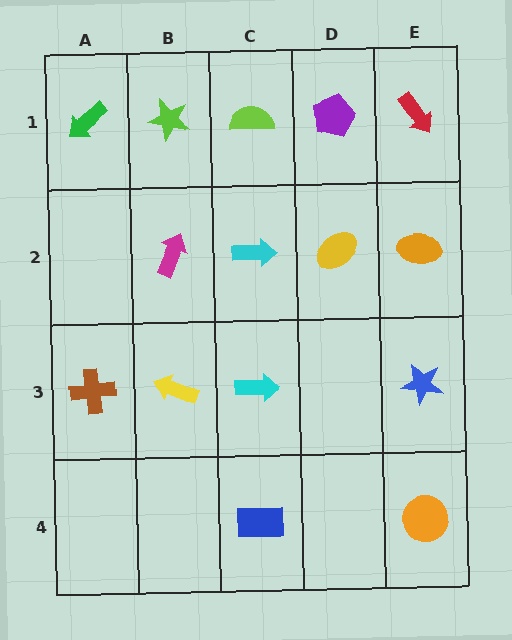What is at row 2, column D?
A yellow ellipse.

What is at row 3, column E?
A blue star.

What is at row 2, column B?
A magenta arrow.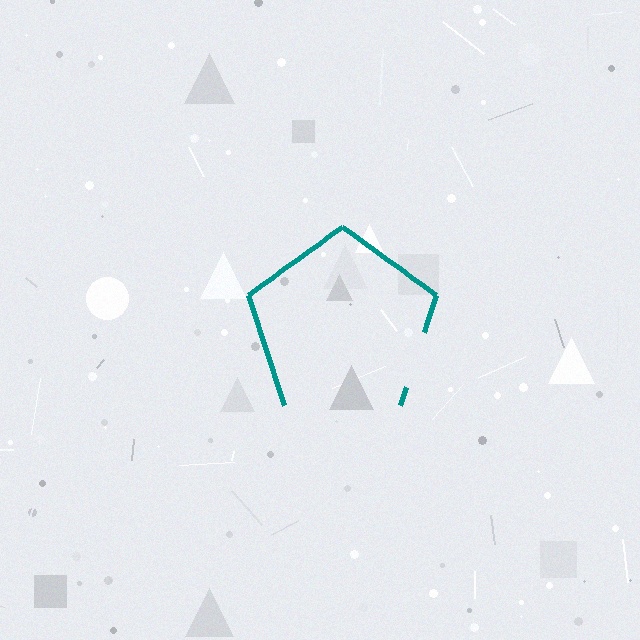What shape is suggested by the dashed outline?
The dashed outline suggests a pentagon.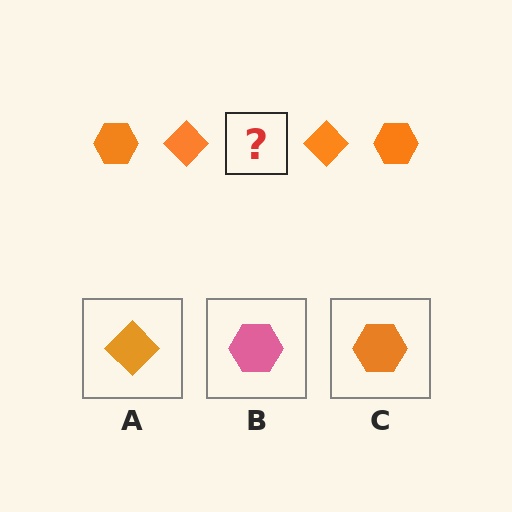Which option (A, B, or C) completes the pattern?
C.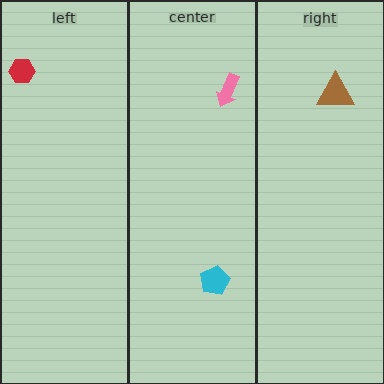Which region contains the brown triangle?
The right region.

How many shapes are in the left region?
1.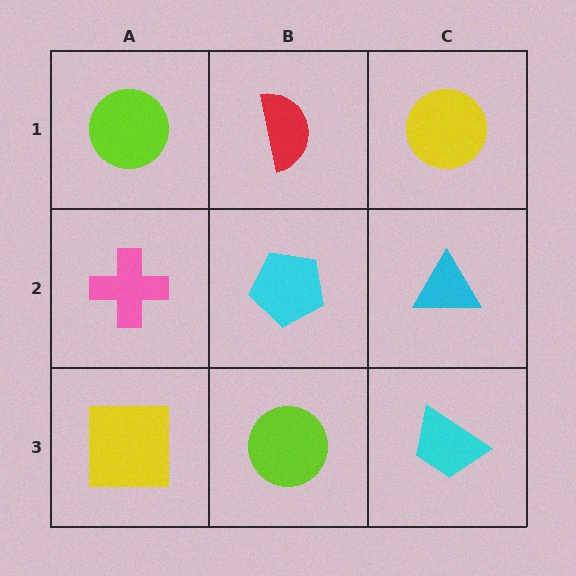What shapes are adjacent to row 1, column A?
A pink cross (row 2, column A), a red semicircle (row 1, column B).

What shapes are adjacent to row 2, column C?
A yellow circle (row 1, column C), a cyan trapezoid (row 3, column C), a cyan pentagon (row 2, column B).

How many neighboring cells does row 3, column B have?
3.